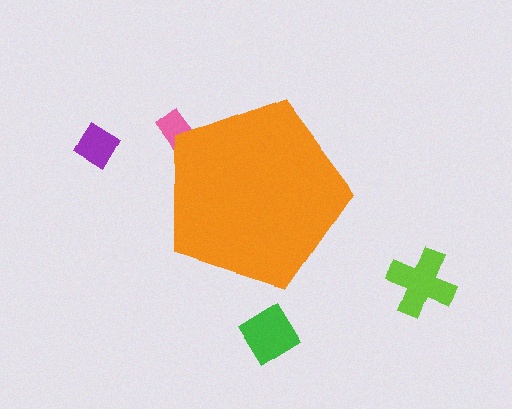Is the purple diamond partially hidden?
No, the purple diamond is fully visible.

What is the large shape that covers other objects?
An orange pentagon.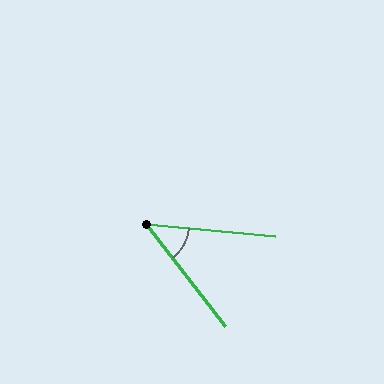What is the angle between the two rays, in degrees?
Approximately 47 degrees.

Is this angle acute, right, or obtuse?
It is acute.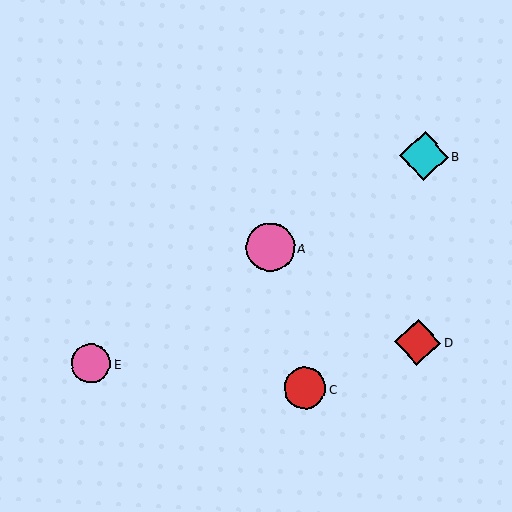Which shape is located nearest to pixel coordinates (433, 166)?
The cyan diamond (labeled B) at (424, 156) is nearest to that location.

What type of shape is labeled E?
Shape E is a pink circle.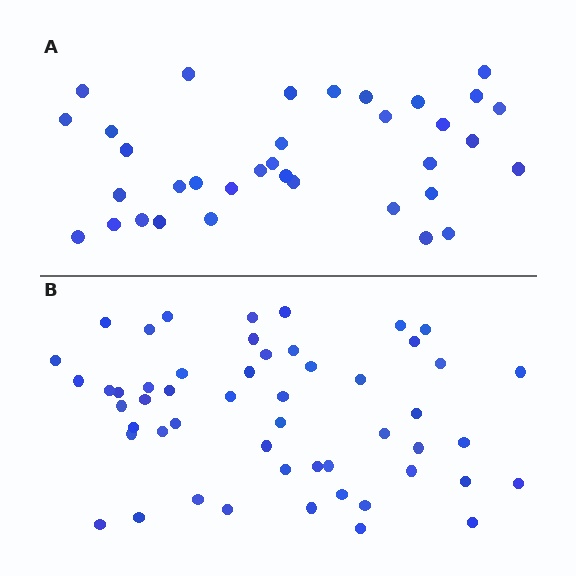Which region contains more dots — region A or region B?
Region B (the bottom region) has more dots.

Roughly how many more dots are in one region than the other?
Region B has approximately 15 more dots than region A.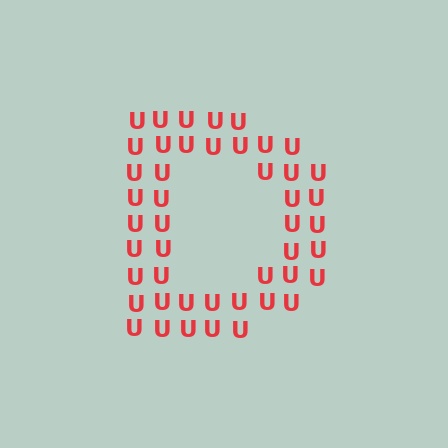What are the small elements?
The small elements are letter U's.